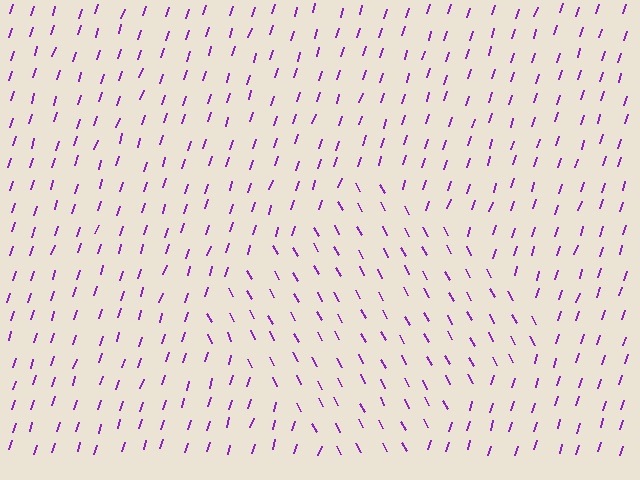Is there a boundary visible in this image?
Yes, there is a texture boundary formed by a change in line orientation.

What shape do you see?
I see a diamond.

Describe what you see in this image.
The image is filled with small purple line segments. A diamond region in the image has lines oriented differently from the surrounding lines, creating a visible texture boundary.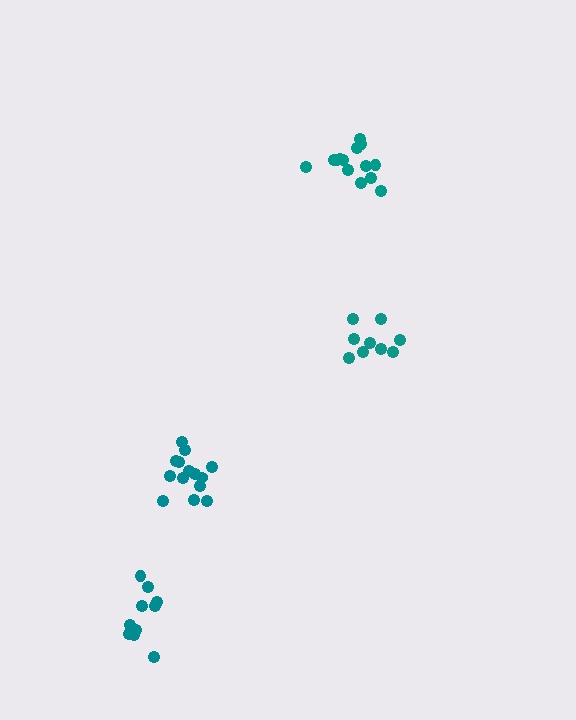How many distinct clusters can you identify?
There are 4 distinct clusters.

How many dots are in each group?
Group 1: 14 dots, Group 2: 10 dots, Group 3: 14 dots, Group 4: 9 dots (47 total).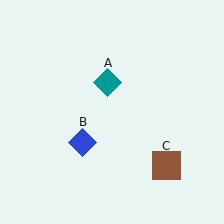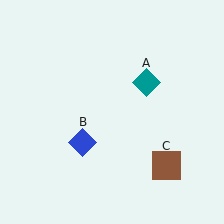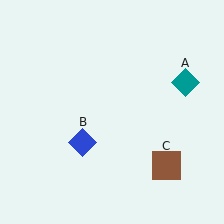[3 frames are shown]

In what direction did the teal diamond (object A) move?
The teal diamond (object A) moved right.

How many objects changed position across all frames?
1 object changed position: teal diamond (object A).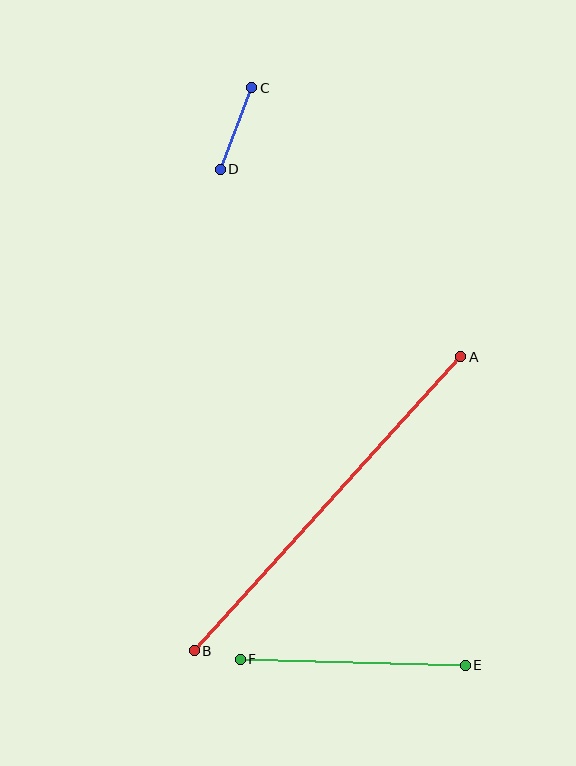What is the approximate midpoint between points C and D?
The midpoint is at approximately (236, 128) pixels.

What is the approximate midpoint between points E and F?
The midpoint is at approximately (353, 662) pixels.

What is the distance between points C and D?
The distance is approximately 87 pixels.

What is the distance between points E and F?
The distance is approximately 225 pixels.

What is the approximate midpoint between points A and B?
The midpoint is at approximately (327, 504) pixels.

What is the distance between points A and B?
The distance is approximately 397 pixels.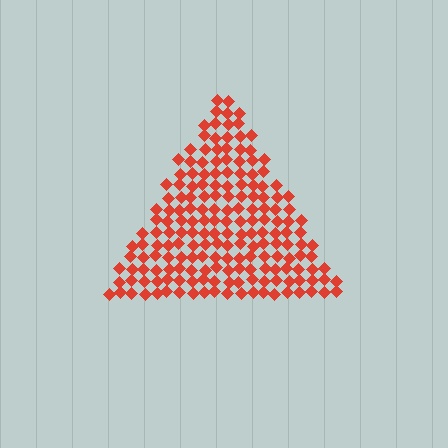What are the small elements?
The small elements are diamonds.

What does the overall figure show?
The overall figure shows a triangle.